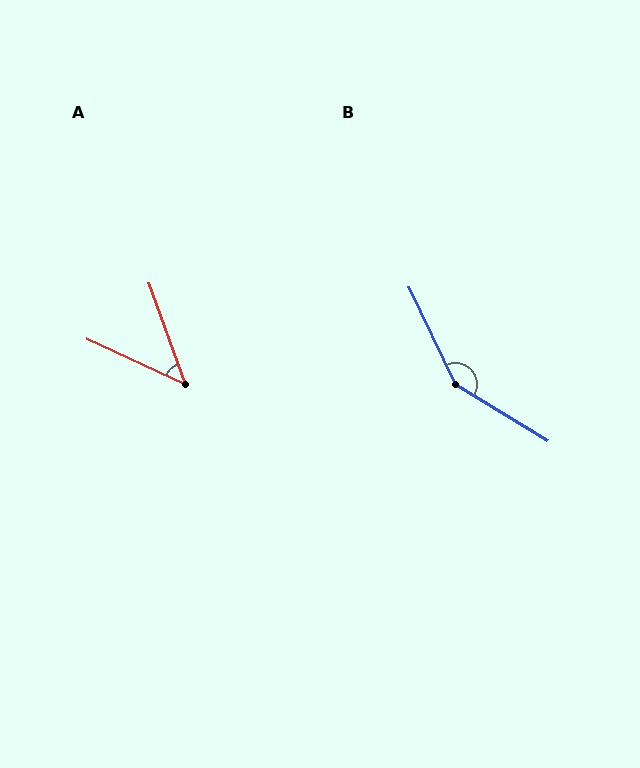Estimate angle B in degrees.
Approximately 147 degrees.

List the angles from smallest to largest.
A (45°), B (147°).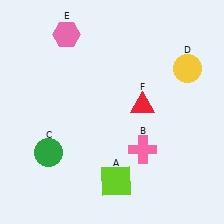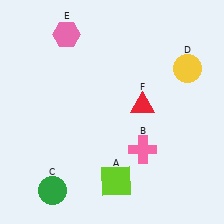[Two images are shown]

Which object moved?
The green circle (C) moved down.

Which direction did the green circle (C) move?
The green circle (C) moved down.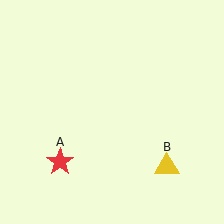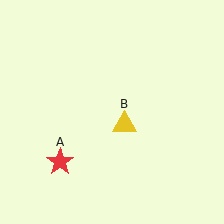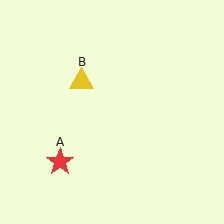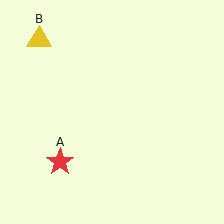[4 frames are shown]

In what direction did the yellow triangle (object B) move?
The yellow triangle (object B) moved up and to the left.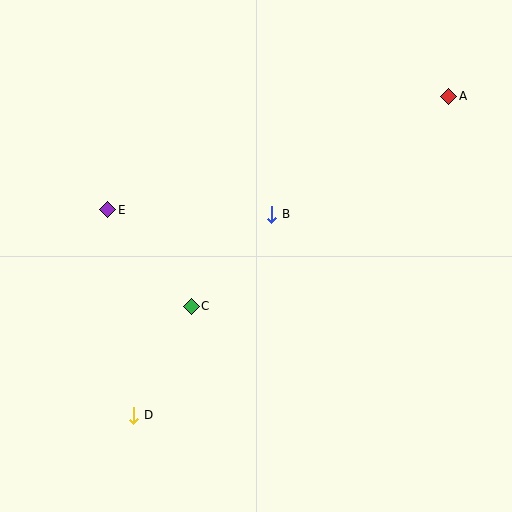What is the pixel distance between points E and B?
The distance between E and B is 164 pixels.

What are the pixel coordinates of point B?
Point B is at (272, 214).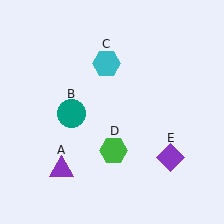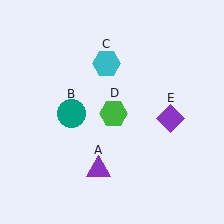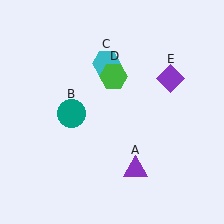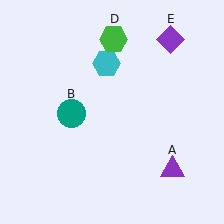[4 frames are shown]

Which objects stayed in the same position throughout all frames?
Teal circle (object B) and cyan hexagon (object C) remained stationary.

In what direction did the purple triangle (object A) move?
The purple triangle (object A) moved right.